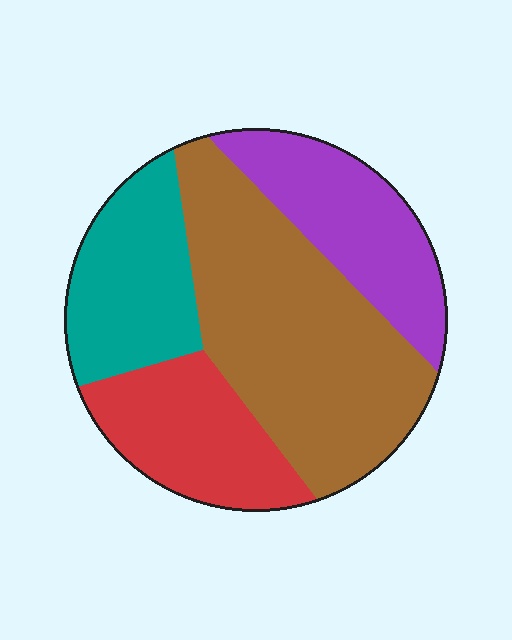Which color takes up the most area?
Brown, at roughly 40%.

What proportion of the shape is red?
Red covers roughly 20% of the shape.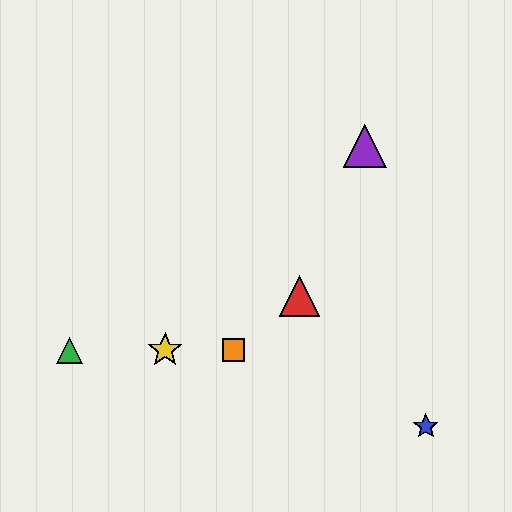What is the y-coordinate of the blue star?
The blue star is at y≈426.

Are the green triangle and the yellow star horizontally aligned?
Yes, both are at y≈350.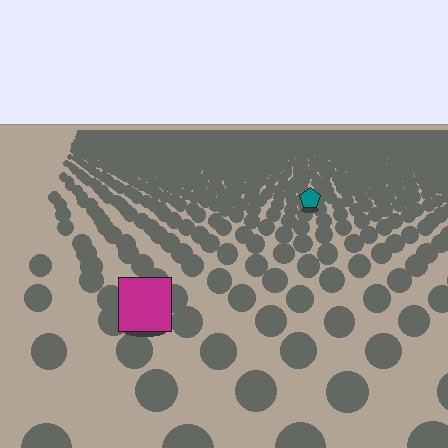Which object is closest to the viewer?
The magenta square is closest. The texture marks near it are larger and more spread out.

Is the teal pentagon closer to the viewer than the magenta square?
No. The magenta square is closer — you can tell from the texture gradient: the ground texture is coarser near it.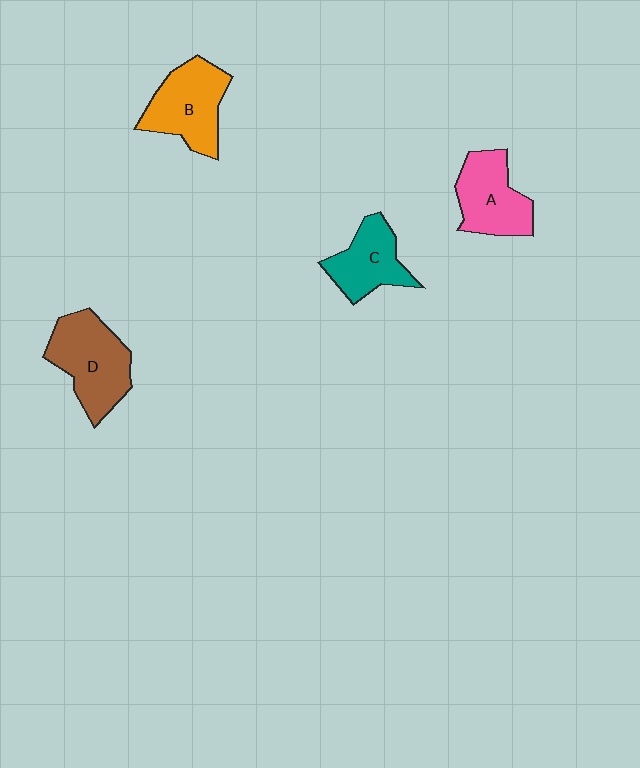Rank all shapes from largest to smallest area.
From largest to smallest: D (brown), B (orange), A (pink), C (teal).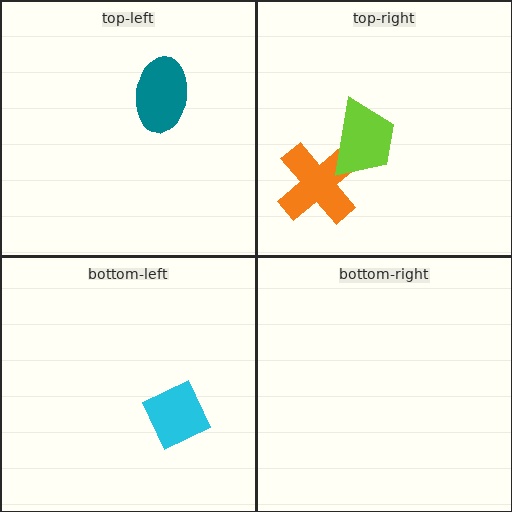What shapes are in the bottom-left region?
The cyan square.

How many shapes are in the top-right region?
2.